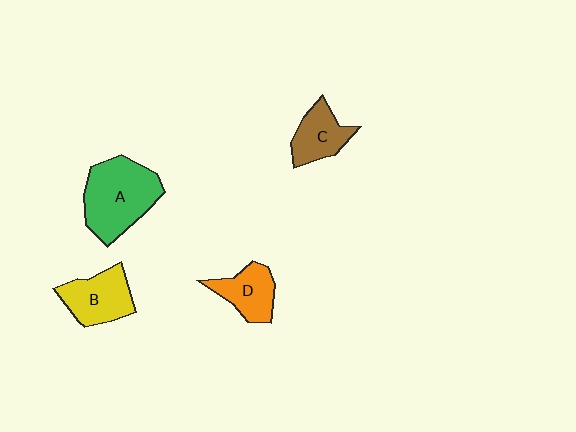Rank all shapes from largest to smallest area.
From largest to smallest: A (green), B (yellow), D (orange), C (brown).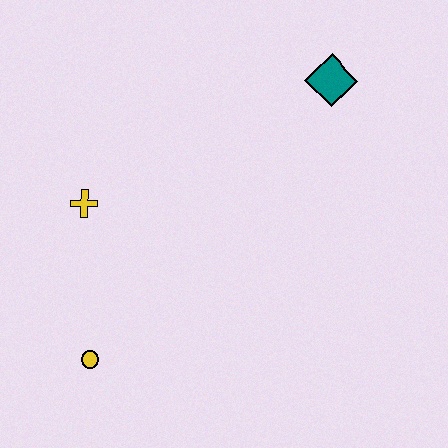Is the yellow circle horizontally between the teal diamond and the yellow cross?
Yes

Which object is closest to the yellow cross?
The yellow circle is closest to the yellow cross.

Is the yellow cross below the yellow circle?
No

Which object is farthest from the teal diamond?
The yellow circle is farthest from the teal diamond.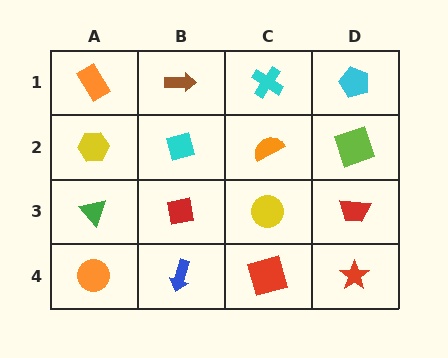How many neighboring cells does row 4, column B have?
3.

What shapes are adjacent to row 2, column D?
A cyan pentagon (row 1, column D), a red trapezoid (row 3, column D), an orange semicircle (row 2, column C).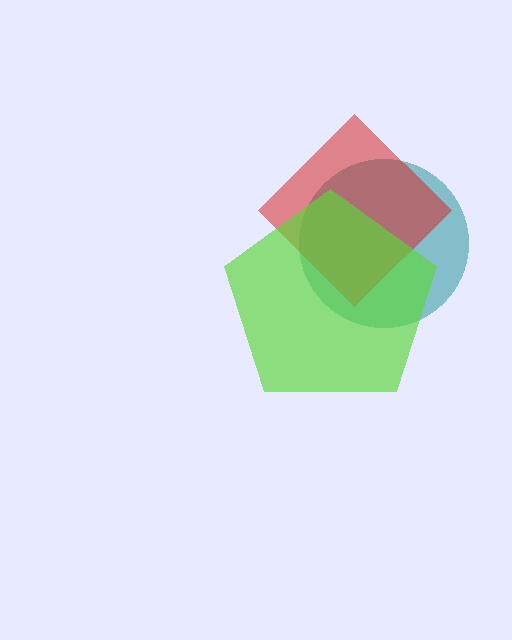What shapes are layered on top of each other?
The layered shapes are: a teal circle, a red diamond, a lime pentagon.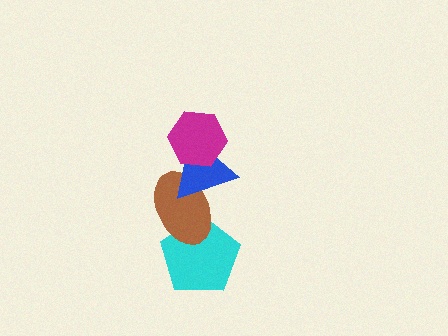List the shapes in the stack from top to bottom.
From top to bottom: the magenta hexagon, the blue triangle, the brown ellipse, the cyan pentagon.